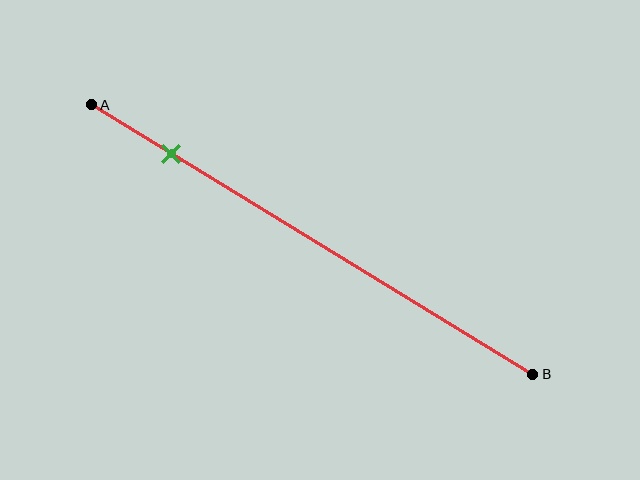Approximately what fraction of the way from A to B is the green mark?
The green mark is approximately 20% of the way from A to B.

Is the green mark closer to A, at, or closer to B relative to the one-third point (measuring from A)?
The green mark is closer to point A than the one-third point of segment AB.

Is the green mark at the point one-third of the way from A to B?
No, the mark is at about 20% from A, not at the 33% one-third point.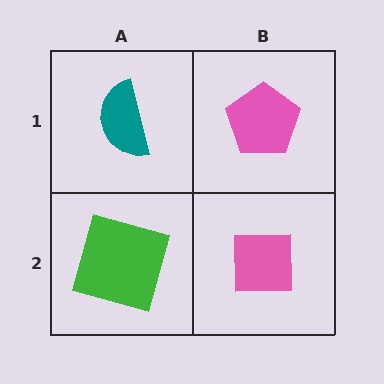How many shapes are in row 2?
2 shapes.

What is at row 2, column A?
A green square.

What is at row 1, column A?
A teal semicircle.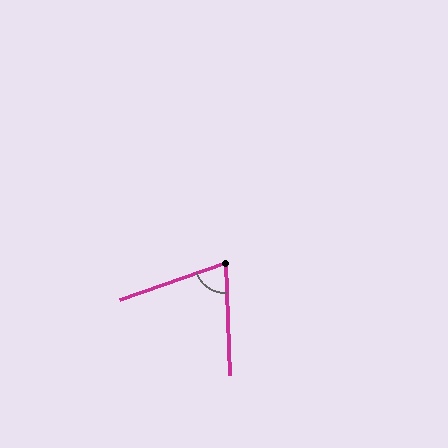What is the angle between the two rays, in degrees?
Approximately 73 degrees.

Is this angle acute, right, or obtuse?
It is acute.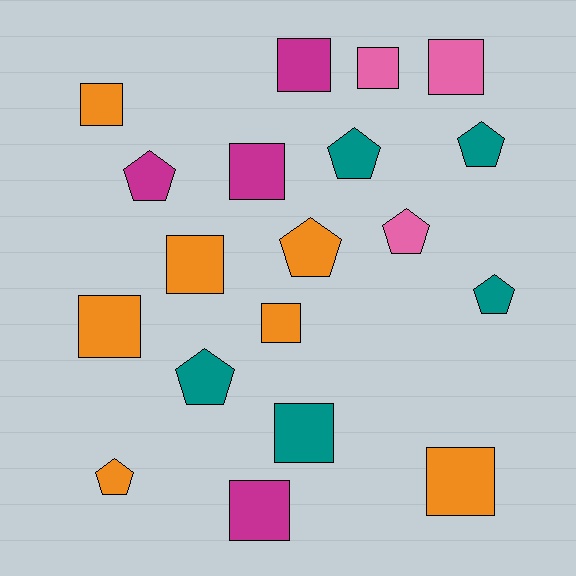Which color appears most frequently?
Orange, with 7 objects.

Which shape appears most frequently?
Square, with 11 objects.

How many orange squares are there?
There are 5 orange squares.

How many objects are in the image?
There are 19 objects.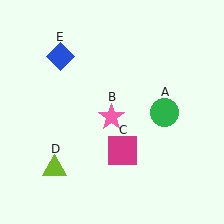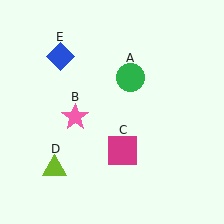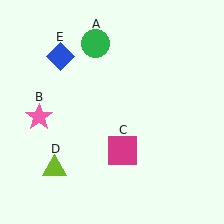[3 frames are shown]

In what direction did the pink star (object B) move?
The pink star (object B) moved left.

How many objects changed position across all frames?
2 objects changed position: green circle (object A), pink star (object B).